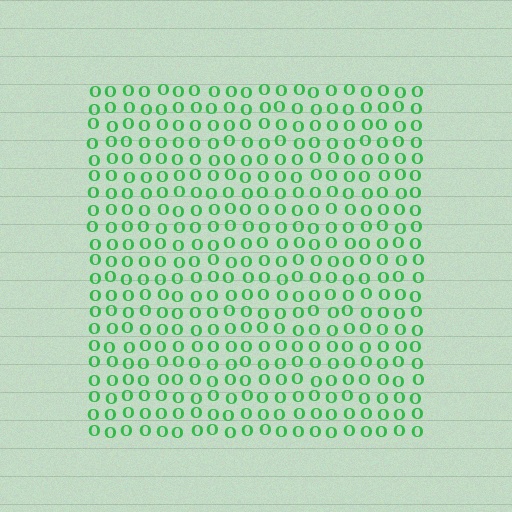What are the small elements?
The small elements are letter O's.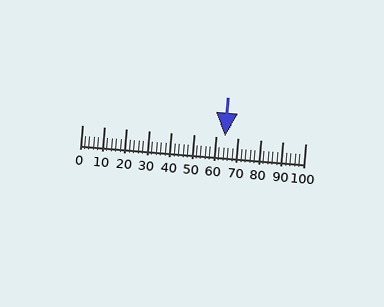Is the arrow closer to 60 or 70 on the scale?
The arrow is closer to 60.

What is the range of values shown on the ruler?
The ruler shows values from 0 to 100.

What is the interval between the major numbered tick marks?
The major tick marks are spaced 10 units apart.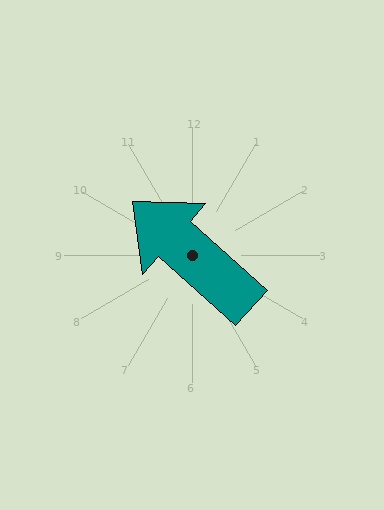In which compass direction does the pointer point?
Northwest.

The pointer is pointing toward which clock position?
Roughly 10 o'clock.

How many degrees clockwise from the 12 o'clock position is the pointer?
Approximately 312 degrees.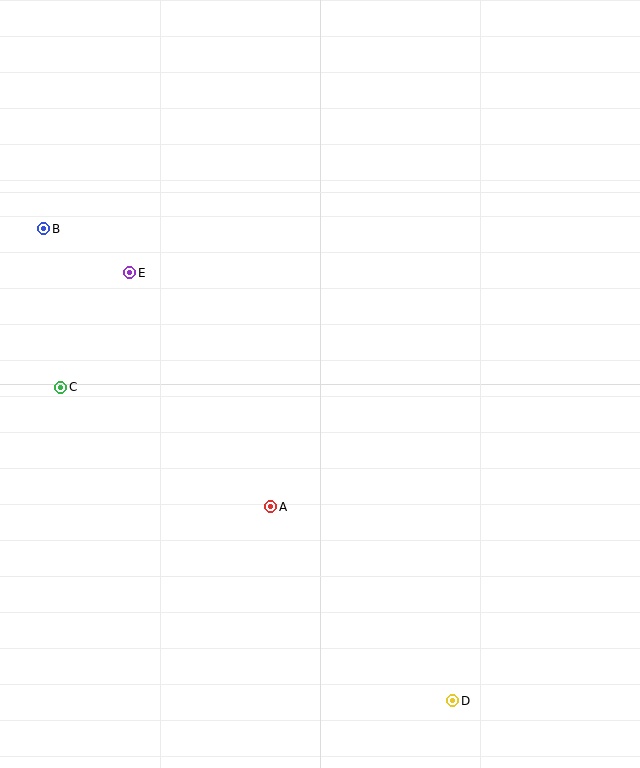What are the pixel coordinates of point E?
Point E is at (130, 273).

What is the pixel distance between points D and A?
The distance between D and A is 266 pixels.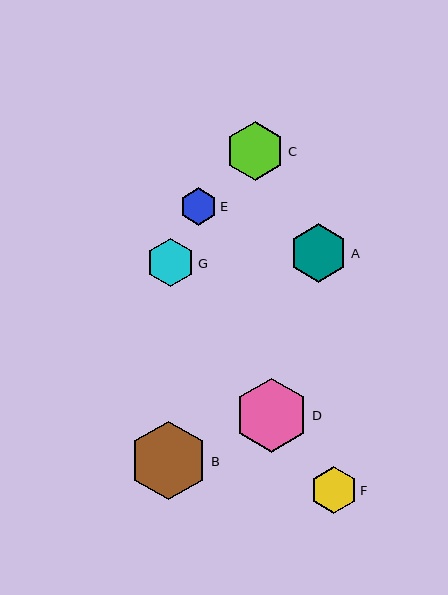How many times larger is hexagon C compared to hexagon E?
Hexagon C is approximately 1.6 times the size of hexagon E.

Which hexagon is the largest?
Hexagon B is the largest with a size of approximately 78 pixels.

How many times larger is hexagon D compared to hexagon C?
Hexagon D is approximately 1.3 times the size of hexagon C.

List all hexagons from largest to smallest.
From largest to smallest: B, D, C, A, G, F, E.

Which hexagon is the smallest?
Hexagon E is the smallest with a size of approximately 37 pixels.